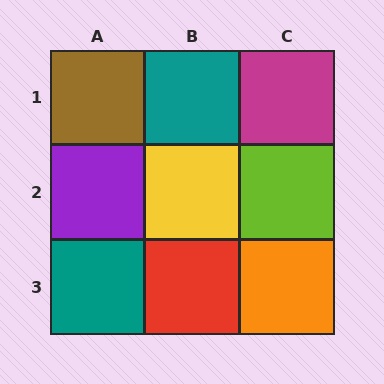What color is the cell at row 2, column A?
Purple.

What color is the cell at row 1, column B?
Teal.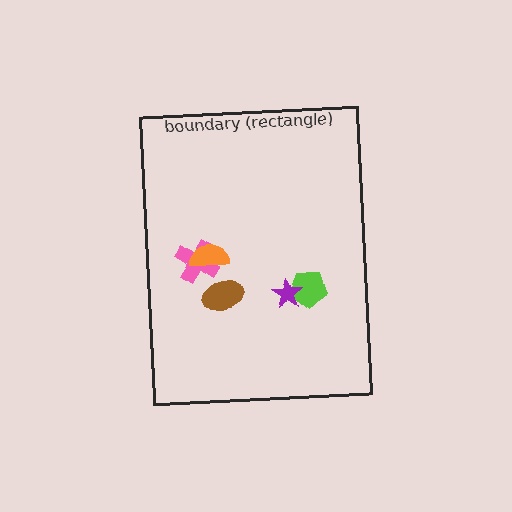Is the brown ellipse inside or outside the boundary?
Inside.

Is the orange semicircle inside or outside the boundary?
Inside.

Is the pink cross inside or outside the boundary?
Inside.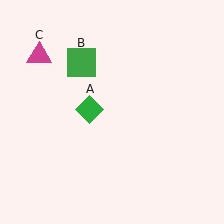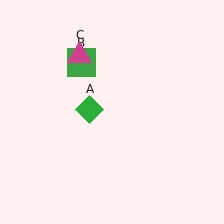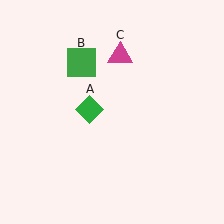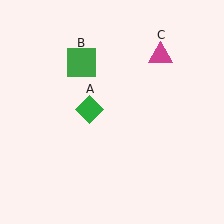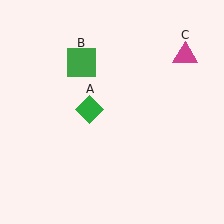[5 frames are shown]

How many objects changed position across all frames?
1 object changed position: magenta triangle (object C).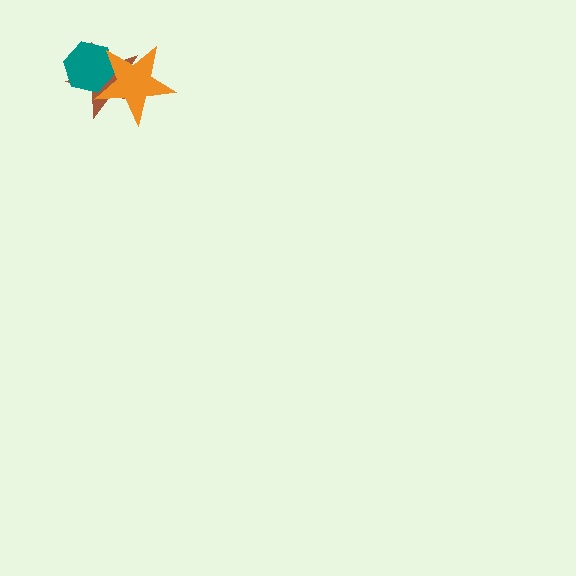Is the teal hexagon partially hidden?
Yes, it is partially covered by another shape.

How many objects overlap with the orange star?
2 objects overlap with the orange star.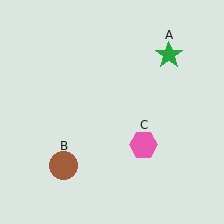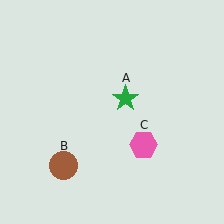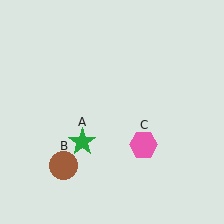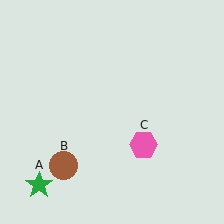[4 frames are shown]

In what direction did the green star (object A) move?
The green star (object A) moved down and to the left.